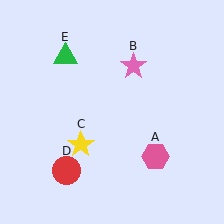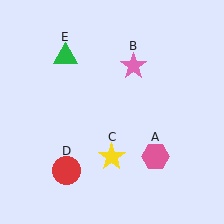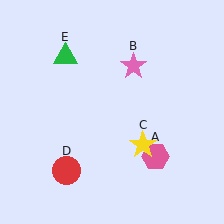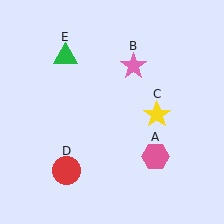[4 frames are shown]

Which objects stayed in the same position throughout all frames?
Pink hexagon (object A) and pink star (object B) and red circle (object D) and green triangle (object E) remained stationary.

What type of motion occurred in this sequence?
The yellow star (object C) rotated counterclockwise around the center of the scene.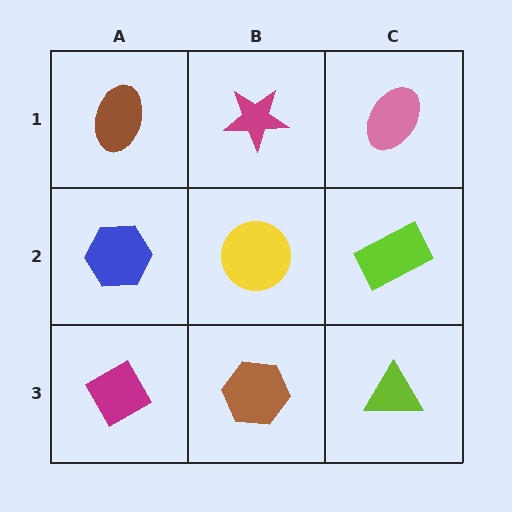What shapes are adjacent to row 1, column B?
A yellow circle (row 2, column B), a brown ellipse (row 1, column A), a pink ellipse (row 1, column C).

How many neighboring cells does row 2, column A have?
3.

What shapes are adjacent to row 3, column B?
A yellow circle (row 2, column B), a magenta diamond (row 3, column A), a lime triangle (row 3, column C).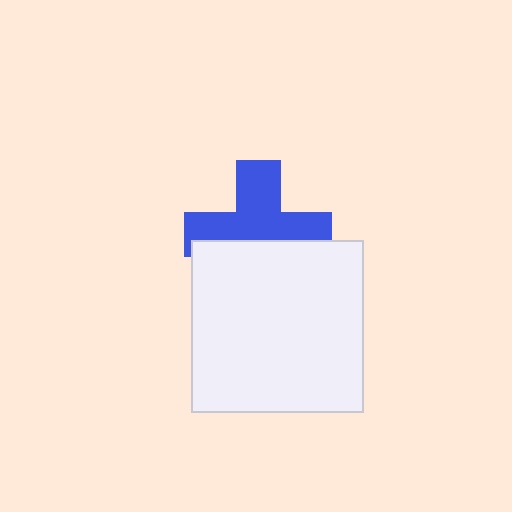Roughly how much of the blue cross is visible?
About half of it is visible (roughly 58%).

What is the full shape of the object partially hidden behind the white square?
The partially hidden object is a blue cross.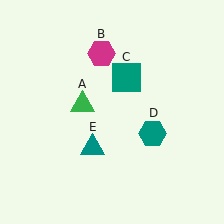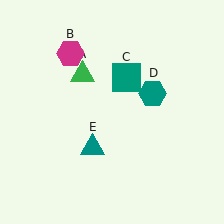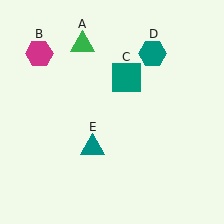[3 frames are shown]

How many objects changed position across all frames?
3 objects changed position: green triangle (object A), magenta hexagon (object B), teal hexagon (object D).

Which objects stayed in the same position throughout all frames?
Teal square (object C) and teal triangle (object E) remained stationary.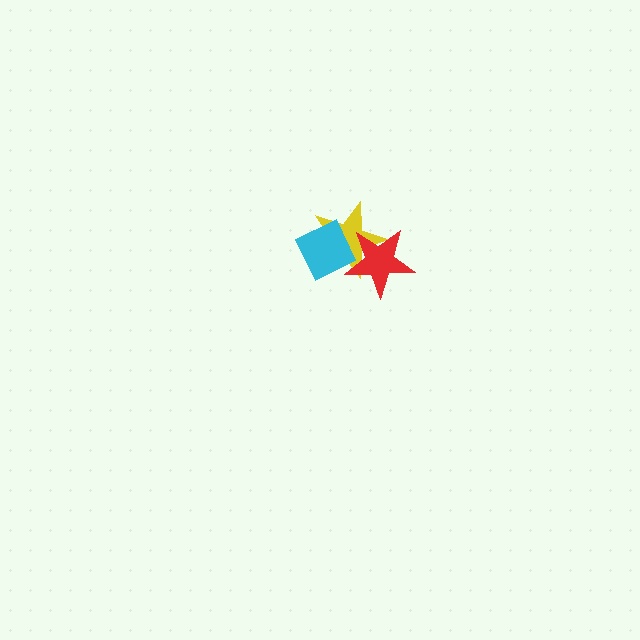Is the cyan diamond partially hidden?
No, no other shape covers it.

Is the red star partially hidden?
Yes, it is partially covered by another shape.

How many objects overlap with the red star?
2 objects overlap with the red star.